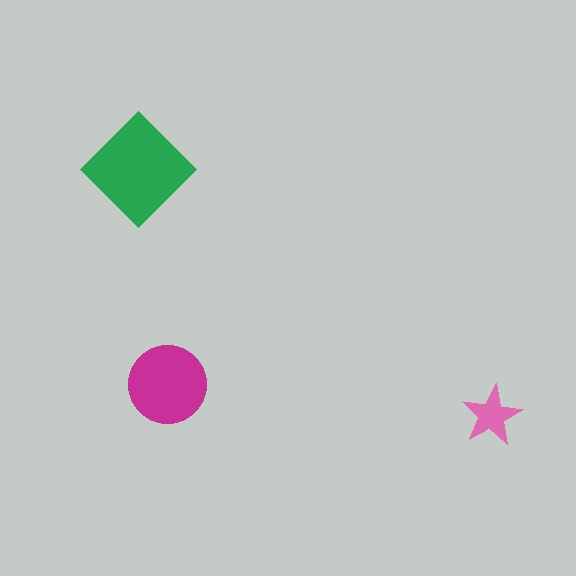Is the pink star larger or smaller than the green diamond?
Smaller.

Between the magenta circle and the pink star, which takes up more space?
The magenta circle.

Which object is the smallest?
The pink star.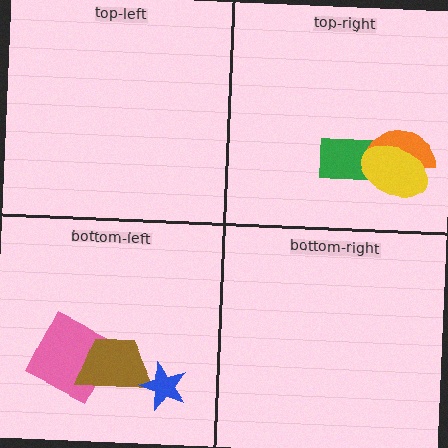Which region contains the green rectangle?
The top-right region.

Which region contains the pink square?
The bottom-left region.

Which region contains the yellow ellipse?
The top-right region.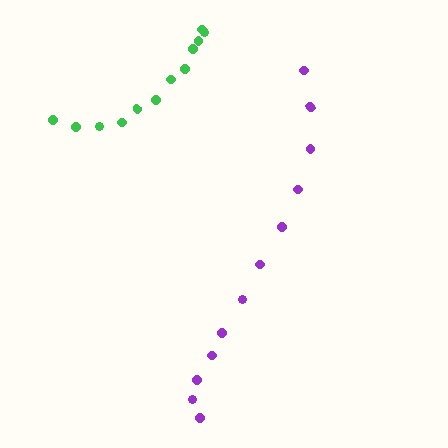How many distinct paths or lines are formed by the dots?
There are 2 distinct paths.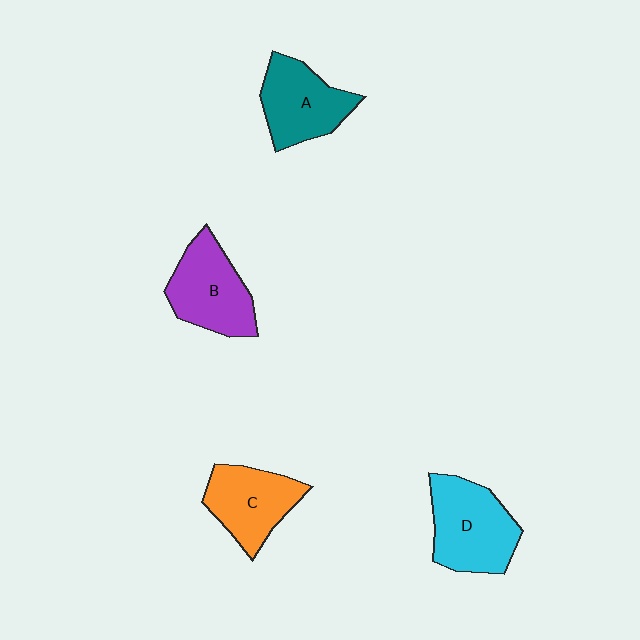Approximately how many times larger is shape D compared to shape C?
Approximately 1.2 times.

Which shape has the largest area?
Shape D (cyan).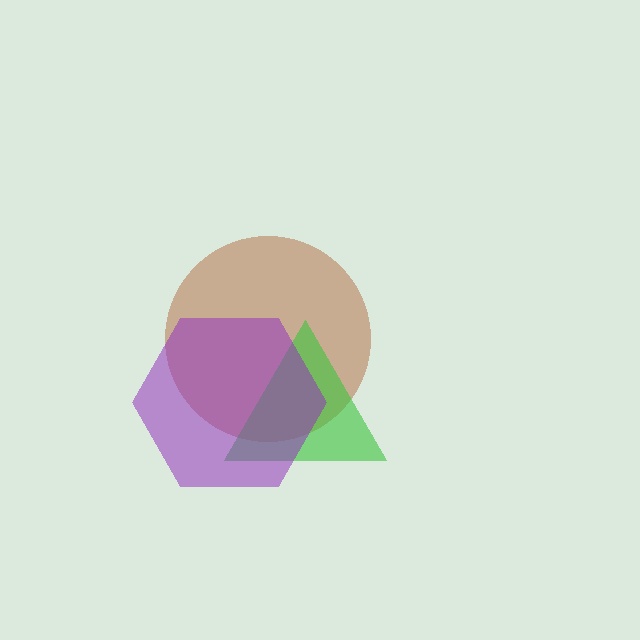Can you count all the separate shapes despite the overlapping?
Yes, there are 3 separate shapes.